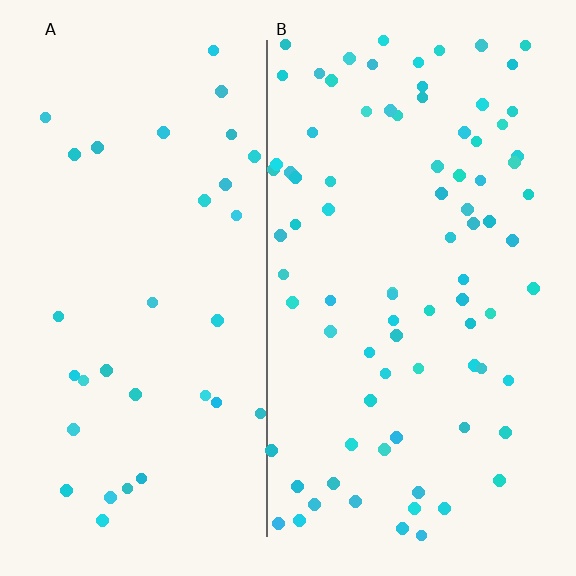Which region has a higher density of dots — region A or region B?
B (the right).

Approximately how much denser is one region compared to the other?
Approximately 2.5× — region B over region A.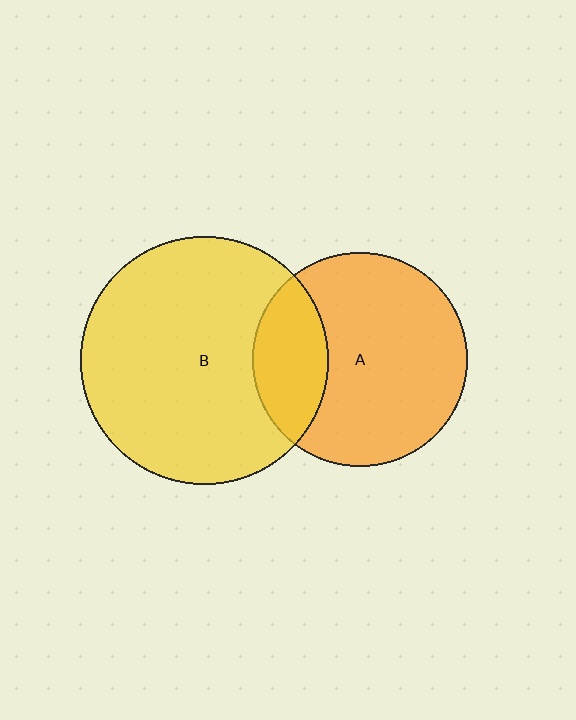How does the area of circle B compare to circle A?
Approximately 1.3 times.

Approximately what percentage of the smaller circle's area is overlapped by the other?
Approximately 25%.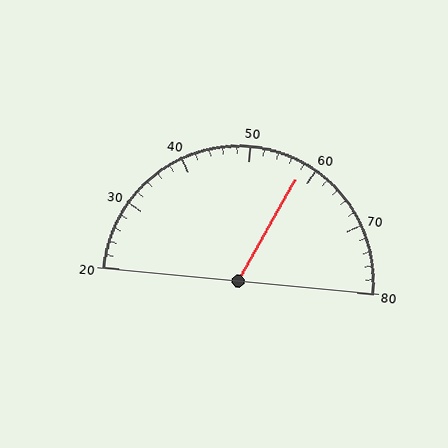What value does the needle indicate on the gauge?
The needle indicates approximately 58.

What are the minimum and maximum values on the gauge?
The gauge ranges from 20 to 80.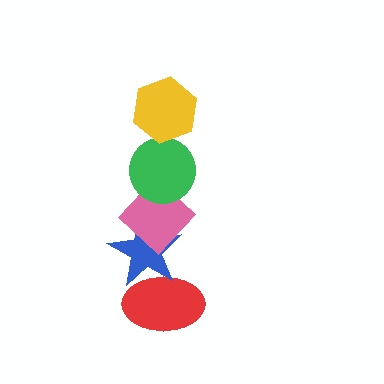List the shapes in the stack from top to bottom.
From top to bottom: the yellow hexagon, the green circle, the pink diamond, the blue star, the red ellipse.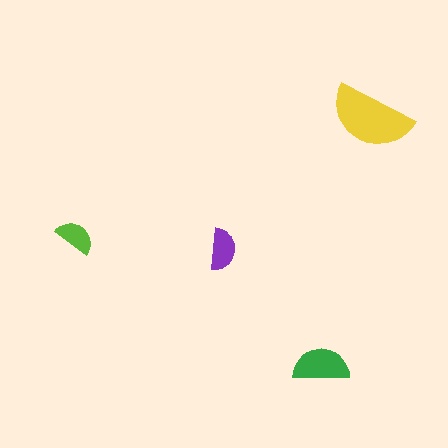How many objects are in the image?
There are 4 objects in the image.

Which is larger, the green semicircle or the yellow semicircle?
The yellow one.